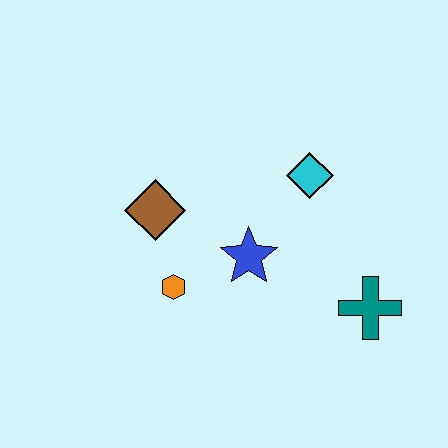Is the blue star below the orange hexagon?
No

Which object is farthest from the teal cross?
The brown diamond is farthest from the teal cross.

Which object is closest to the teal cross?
The blue star is closest to the teal cross.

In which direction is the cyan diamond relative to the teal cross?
The cyan diamond is above the teal cross.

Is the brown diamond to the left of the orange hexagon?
Yes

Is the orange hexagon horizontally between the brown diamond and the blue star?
Yes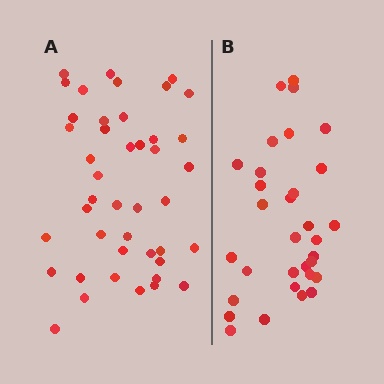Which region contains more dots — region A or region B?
Region A (the left region) has more dots.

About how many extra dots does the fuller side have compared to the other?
Region A has roughly 12 or so more dots than region B.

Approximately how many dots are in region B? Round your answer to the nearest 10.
About 30 dots. (The exact count is 32, which rounds to 30.)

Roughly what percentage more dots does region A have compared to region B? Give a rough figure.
About 35% more.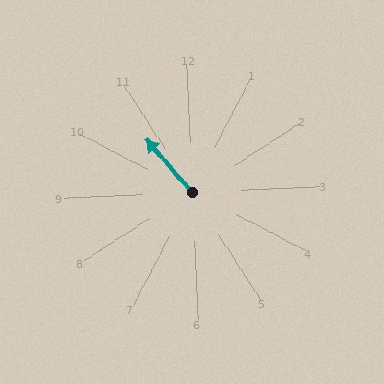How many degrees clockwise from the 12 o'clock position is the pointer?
Approximately 322 degrees.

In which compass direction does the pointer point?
Northwest.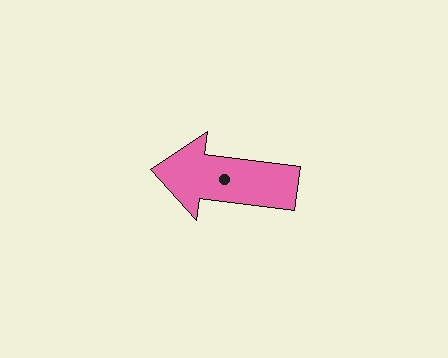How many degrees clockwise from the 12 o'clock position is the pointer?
Approximately 277 degrees.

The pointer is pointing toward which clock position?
Roughly 9 o'clock.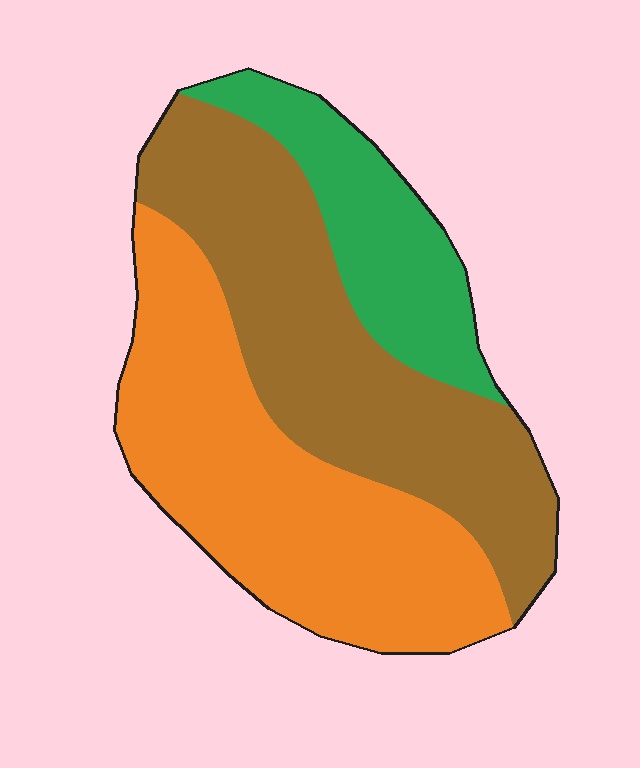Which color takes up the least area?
Green, at roughly 20%.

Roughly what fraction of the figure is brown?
Brown takes up about two fifths (2/5) of the figure.